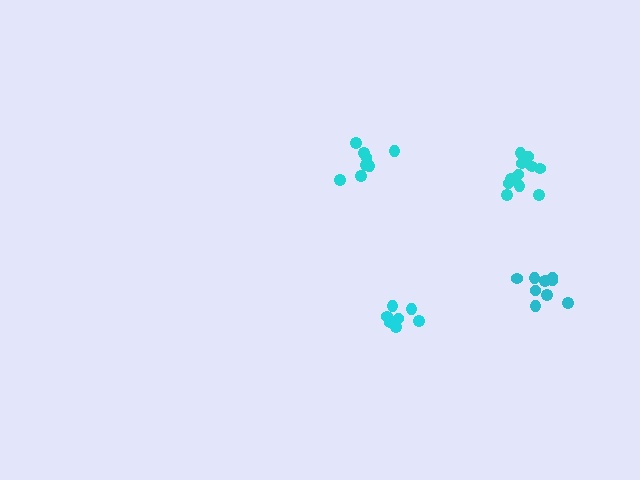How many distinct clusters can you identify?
There are 4 distinct clusters.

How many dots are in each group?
Group 1: 7 dots, Group 2: 12 dots, Group 3: 8 dots, Group 4: 9 dots (36 total).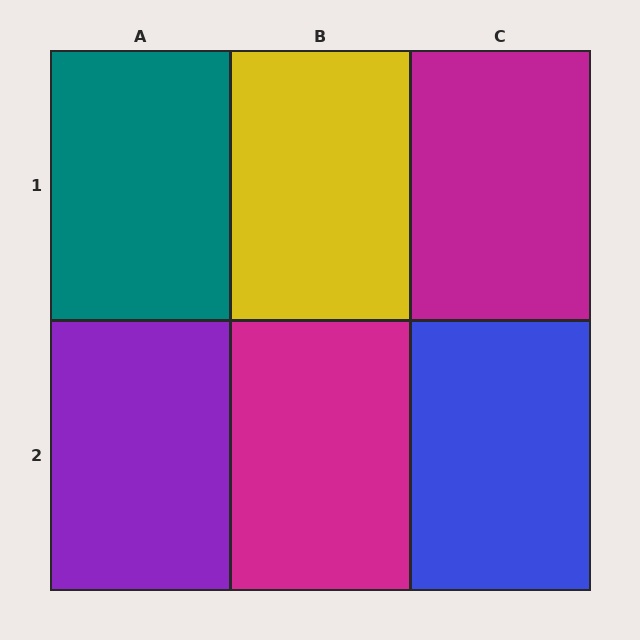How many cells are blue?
1 cell is blue.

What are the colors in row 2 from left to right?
Purple, magenta, blue.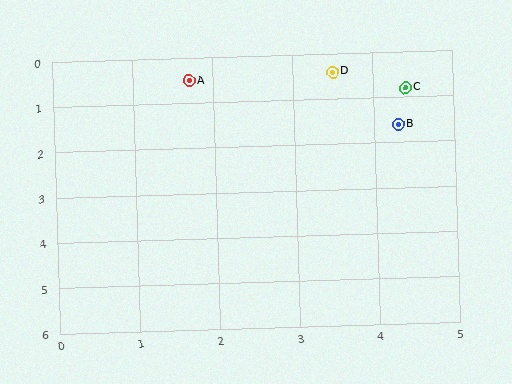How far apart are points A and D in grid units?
Points A and D are about 1.8 grid units apart.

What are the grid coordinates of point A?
Point A is at approximately (1.7, 0.5).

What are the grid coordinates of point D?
Point D is at approximately (3.5, 0.4).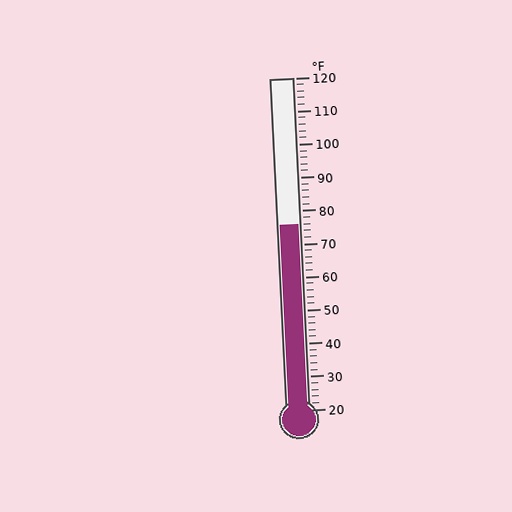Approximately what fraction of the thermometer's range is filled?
The thermometer is filled to approximately 55% of its range.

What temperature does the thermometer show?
The thermometer shows approximately 76°F.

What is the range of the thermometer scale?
The thermometer scale ranges from 20°F to 120°F.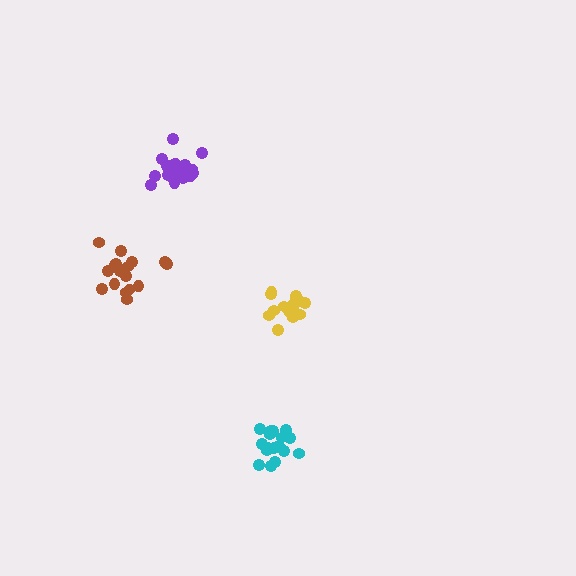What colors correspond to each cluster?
The clusters are colored: purple, brown, yellow, cyan.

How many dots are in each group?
Group 1: 19 dots, Group 2: 17 dots, Group 3: 16 dots, Group 4: 19 dots (71 total).